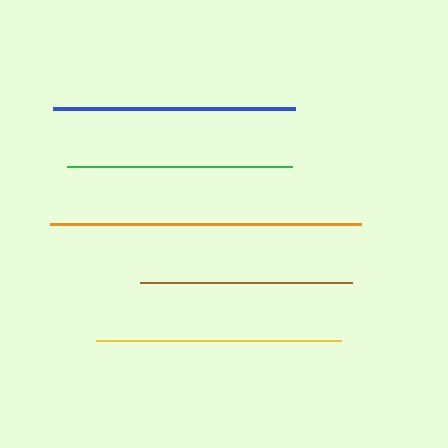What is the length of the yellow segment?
The yellow segment is approximately 245 pixels long.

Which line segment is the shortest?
The brown line is the shortest at approximately 212 pixels.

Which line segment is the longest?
The orange line is the longest at approximately 311 pixels.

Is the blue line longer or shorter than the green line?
The blue line is longer than the green line.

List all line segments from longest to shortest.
From longest to shortest: orange, yellow, blue, green, brown.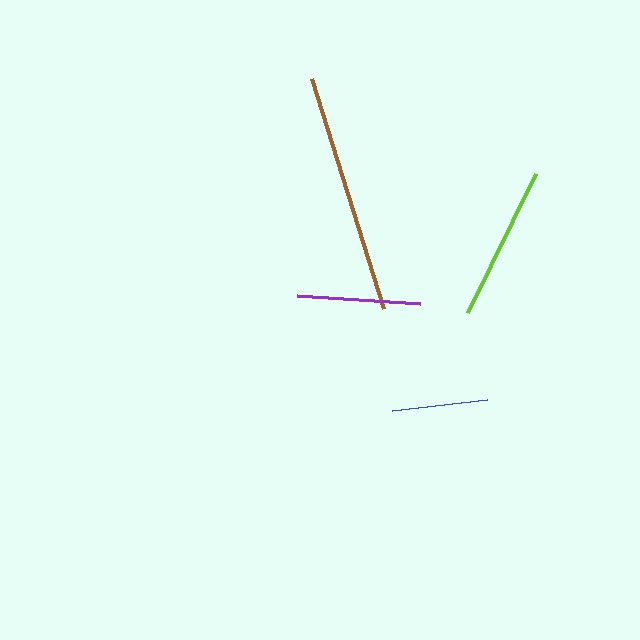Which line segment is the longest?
The brown line is the longest at approximately 241 pixels.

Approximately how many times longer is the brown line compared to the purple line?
The brown line is approximately 2.0 times the length of the purple line.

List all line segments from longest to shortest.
From longest to shortest: brown, lime, purple, blue.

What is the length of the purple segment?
The purple segment is approximately 123 pixels long.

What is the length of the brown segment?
The brown segment is approximately 241 pixels long.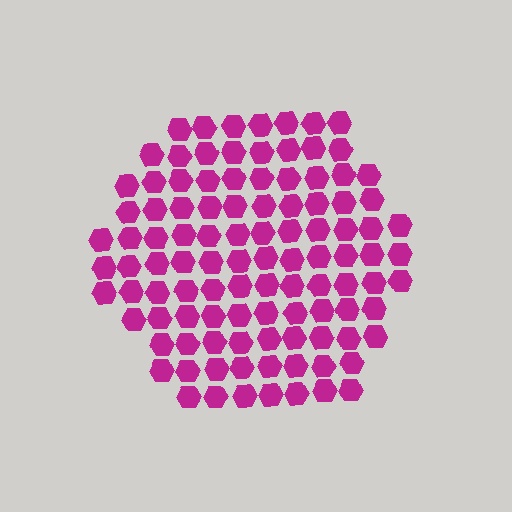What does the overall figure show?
The overall figure shows a hexagon.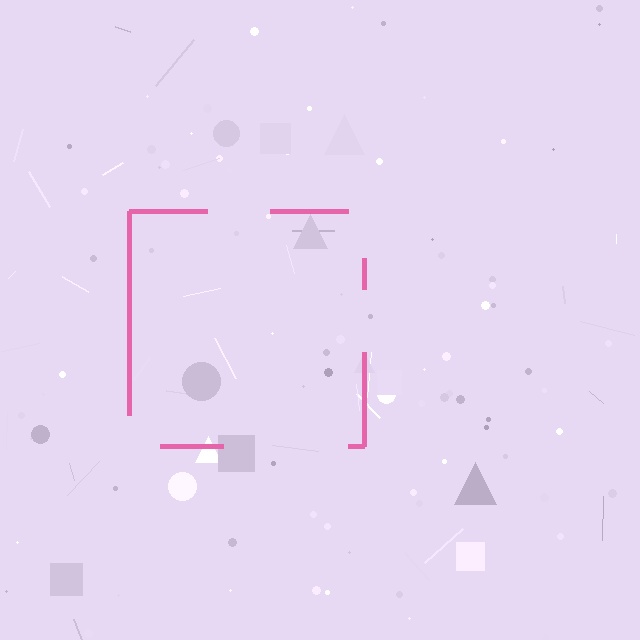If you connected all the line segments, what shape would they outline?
They would outline a square.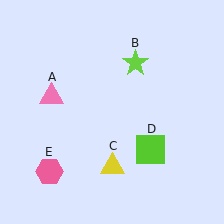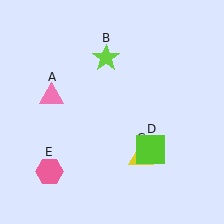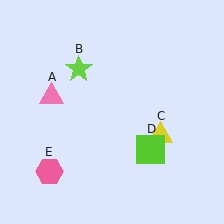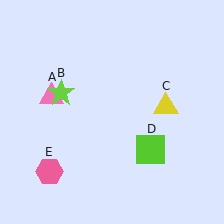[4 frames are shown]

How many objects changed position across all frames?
2 objects changed position: lime star (object B), yellow triangle (object C).